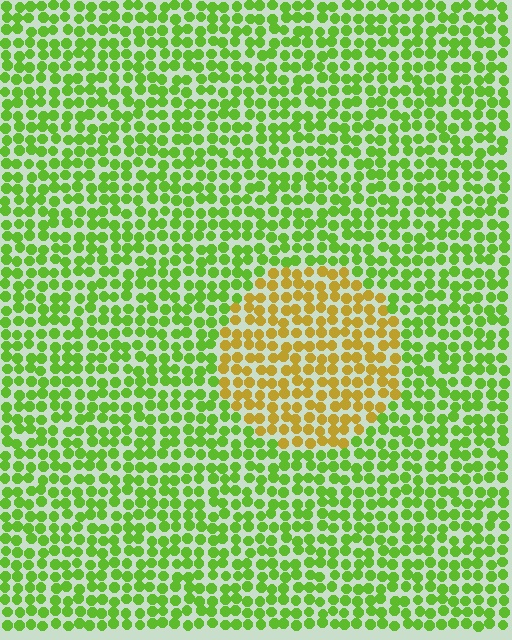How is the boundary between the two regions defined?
The boundary is defined purely by a slight shift in hue (about 51 degrees). Spacing, size, and orientation are identical on both sides.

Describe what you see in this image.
The image is filled with small lime elements in a uniform arrangement. A circle-shaped region is visible where the elements are tinted to a slightly different hue, forming a subtle color boundary.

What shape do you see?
I see a circle.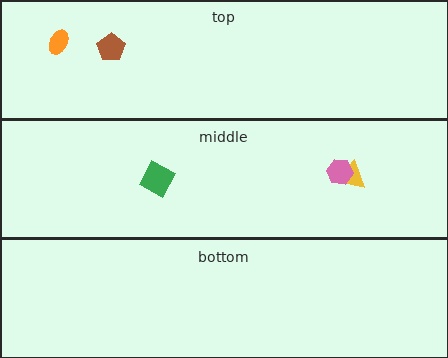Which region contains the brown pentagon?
The top region.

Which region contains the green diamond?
The middle region.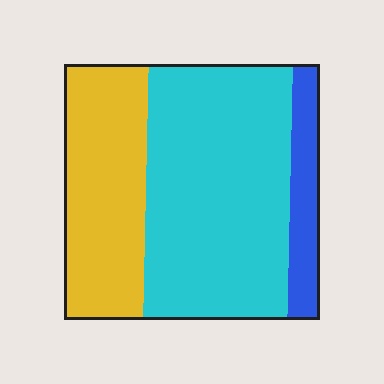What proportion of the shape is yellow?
Yellow covers 32% of the shape.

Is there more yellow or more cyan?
Cyan.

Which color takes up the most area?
Cyan, at roughly 55%.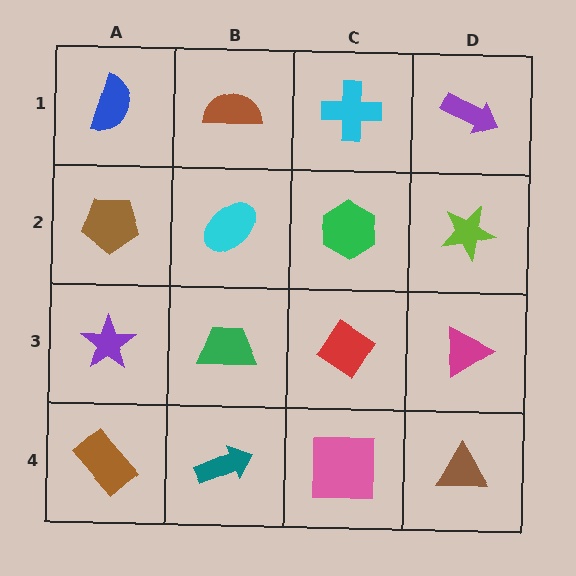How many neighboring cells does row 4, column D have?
2.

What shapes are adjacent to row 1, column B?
A cyan ellipse (row 2, column B), a blue semicircle (row 1, column A), a cyan cross (row 1, column C).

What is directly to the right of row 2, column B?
A green hexagon.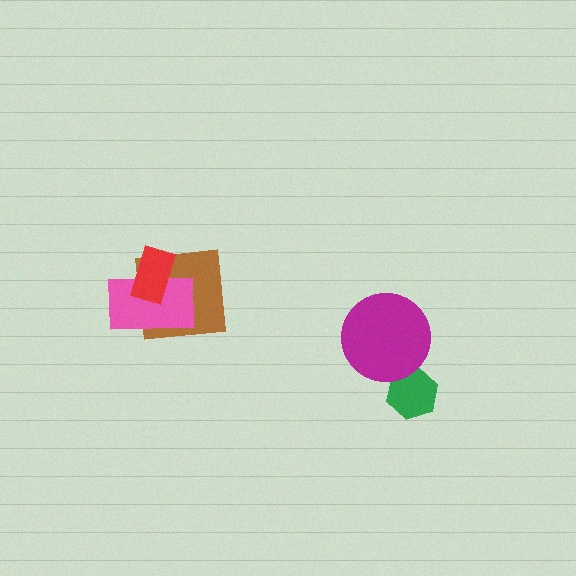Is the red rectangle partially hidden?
No, no other shape covers it.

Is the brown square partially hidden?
Yes, it is partially covered by another shape.